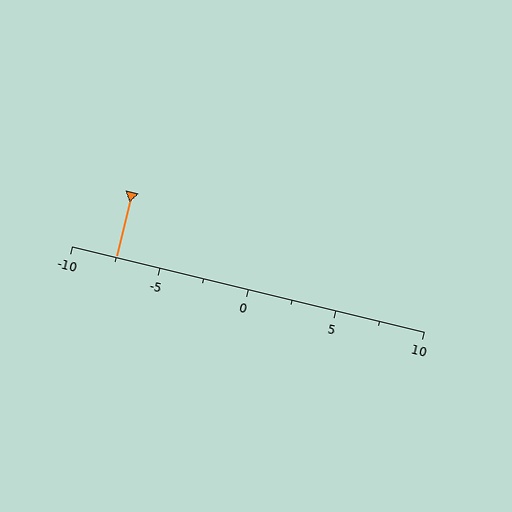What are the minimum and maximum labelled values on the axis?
The axis runs from -10 to 10.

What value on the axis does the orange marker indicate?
The marker indicates approximately -7.5.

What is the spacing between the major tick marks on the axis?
The major ticks are spaced 5 apart.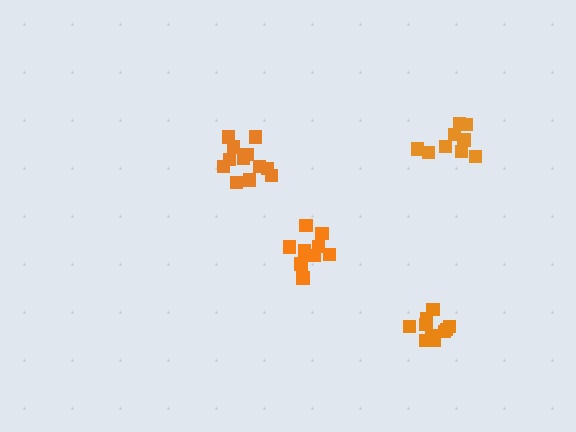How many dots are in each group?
Group 1: 12 dots, Group 2: 10 dots, Group 3: 9 dots, Group 4: 12 dots (43 total).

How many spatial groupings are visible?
There are 4 spatial groupings.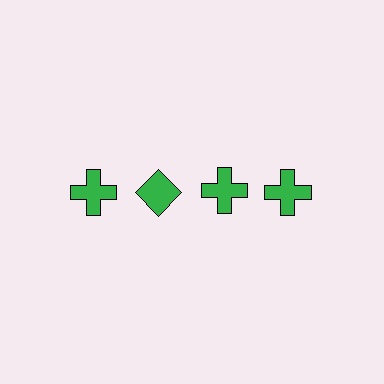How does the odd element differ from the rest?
It has a different shape: diamond instead of cross.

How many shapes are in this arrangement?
There are 4 shapes arranged in a grid pattern.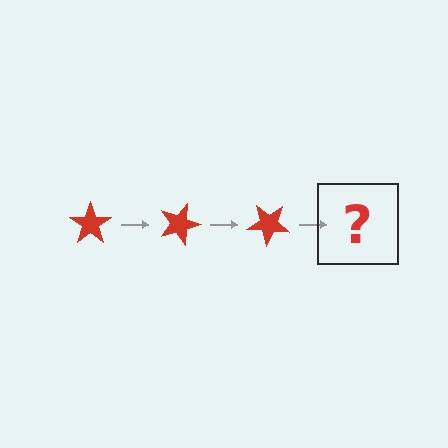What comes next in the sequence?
The next element should be a red star rotated 60 degrees.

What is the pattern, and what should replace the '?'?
The pattern is that the star rotates 20 degrees each step. The '?' should be a red star rotated 60 degrees.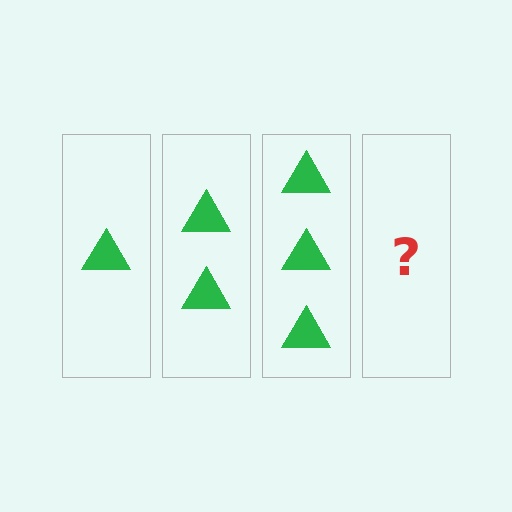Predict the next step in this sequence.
The next step is 4 triangles.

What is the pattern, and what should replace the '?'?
The pattern is that each step adds one more triangle. The '?' should be 4 triangles.